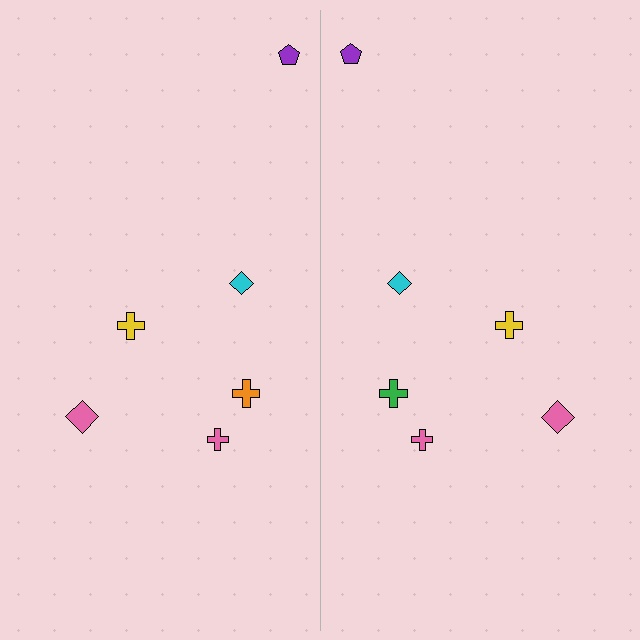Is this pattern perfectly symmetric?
No, the pattern is not perfectly symmetric. The green cross on the right side breaks the symmetry — its mirror counterpart is orange.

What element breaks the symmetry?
The green cross on the right side breaks the symmetry — its mirror counterpart is orange.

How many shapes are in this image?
There are 12 shapes in this image.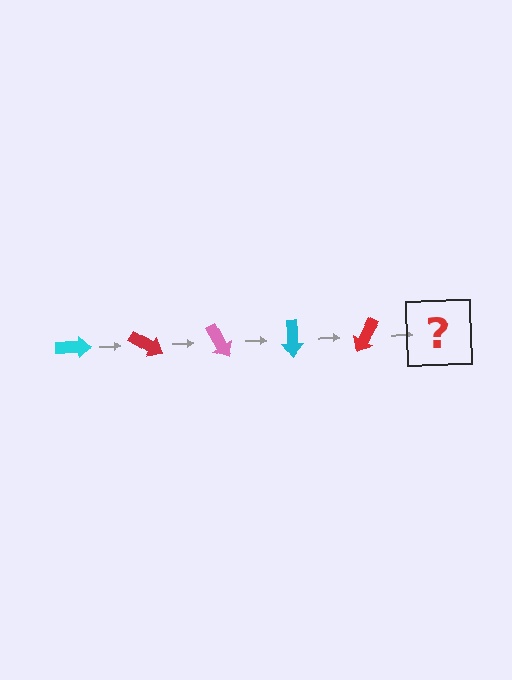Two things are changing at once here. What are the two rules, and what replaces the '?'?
The two rules are that it rotates 30 degrees each step and the color cycles through cyan, red, and pink. The '?' should be a pink arrow, rotated 150 degrees from the start.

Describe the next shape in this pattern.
It should be a pink arrow, rotated 150 degrees from the start.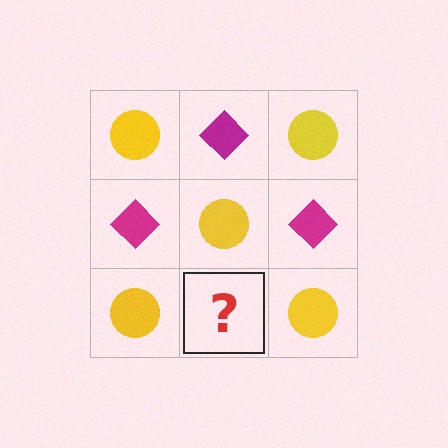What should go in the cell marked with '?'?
The missing cell should contain a magenta diamond.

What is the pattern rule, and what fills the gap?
The rule is that it alternates yellow circle and magenta diamond in a checkerboard pattern. The gap should be filled with a magenta diamond.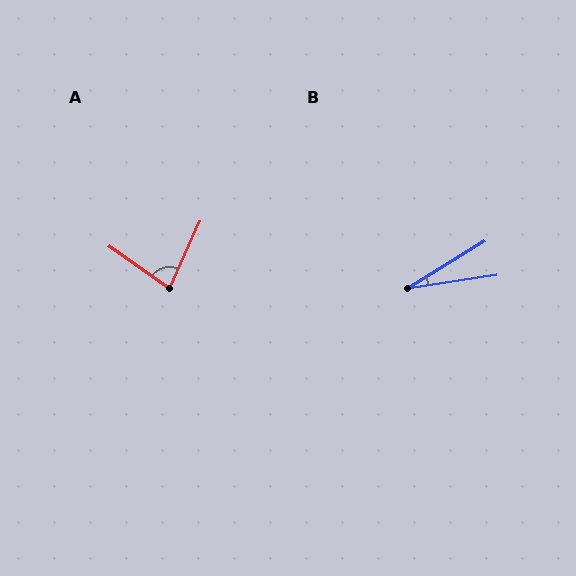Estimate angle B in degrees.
Approximately 23 degrees.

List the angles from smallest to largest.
B (23°), A (79°).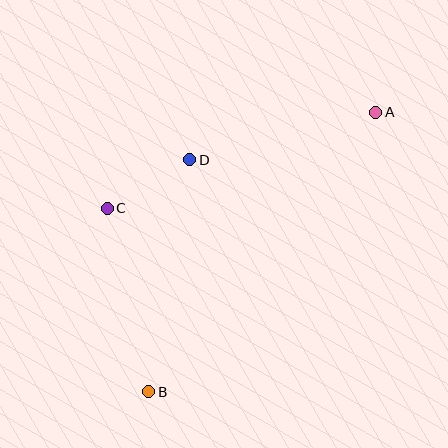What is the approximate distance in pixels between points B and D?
The distance between B and D is approximately 236 pixels.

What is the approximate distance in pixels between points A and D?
The distance between A and D is approximately 192 pixels.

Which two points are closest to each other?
Points C and D are closest to each other.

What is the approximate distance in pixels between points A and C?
The distance between A and C is approximately 285 pixels.